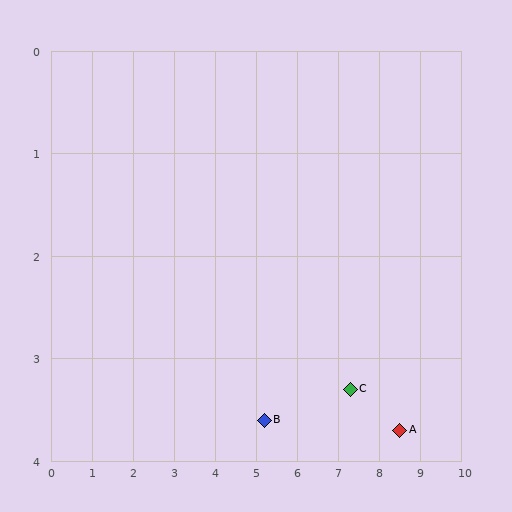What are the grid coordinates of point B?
Point B is at approximately (5.2, 3.6).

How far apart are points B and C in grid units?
Points B and C are about 2.1 grid units apart.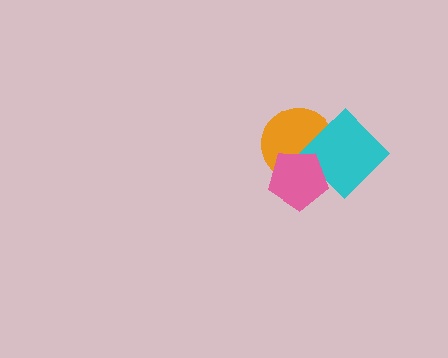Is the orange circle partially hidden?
Yes, it is partially covered by another shape.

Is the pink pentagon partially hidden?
No, no other shape covers it.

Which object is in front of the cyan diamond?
The pink pentagon is in front of the cyan diamond.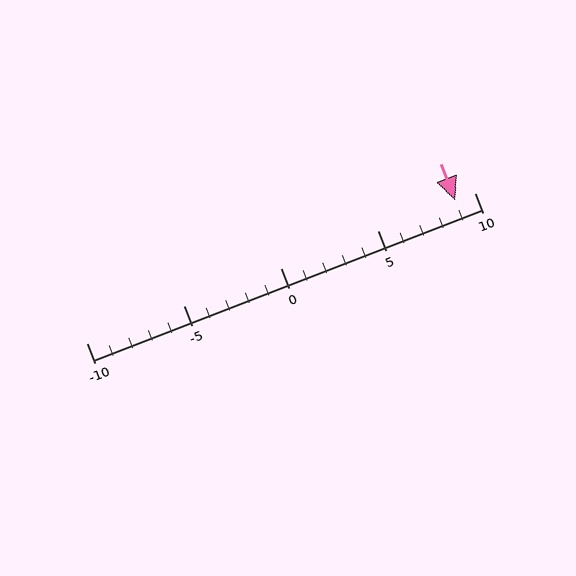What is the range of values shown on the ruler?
The ruler shows values from -10 to 10.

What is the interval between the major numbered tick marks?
The major tick marks are spaced 5 units apart.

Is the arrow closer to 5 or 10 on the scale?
The arrow is closer to 10.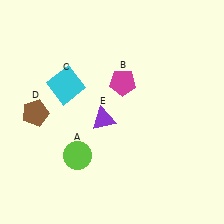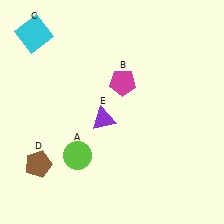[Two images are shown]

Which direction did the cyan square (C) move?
The cyan square (C) moved up.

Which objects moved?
The objects that moved are: the cyan square (C), the brown pentagon (D).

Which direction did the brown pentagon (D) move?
The brown pentagon (D) moved down.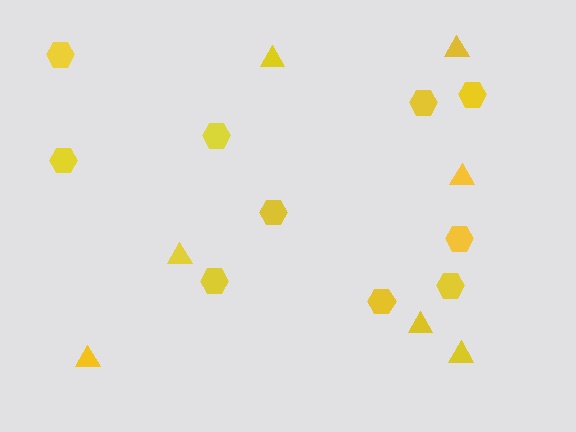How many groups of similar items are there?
There are 2 groups: one group of triangles (7) and one group of hexagons (10).